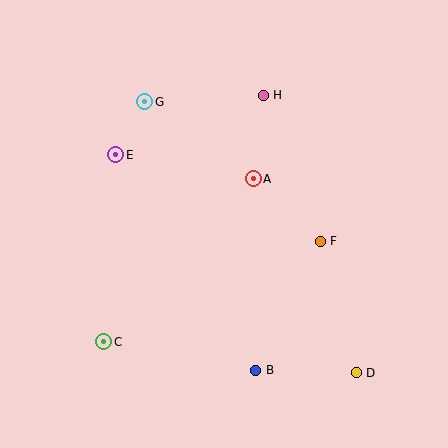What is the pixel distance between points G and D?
The distance between G and D is 344 pixels.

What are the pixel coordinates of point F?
Point F is at (320, 241).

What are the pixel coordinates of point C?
Point C is at (104, 342).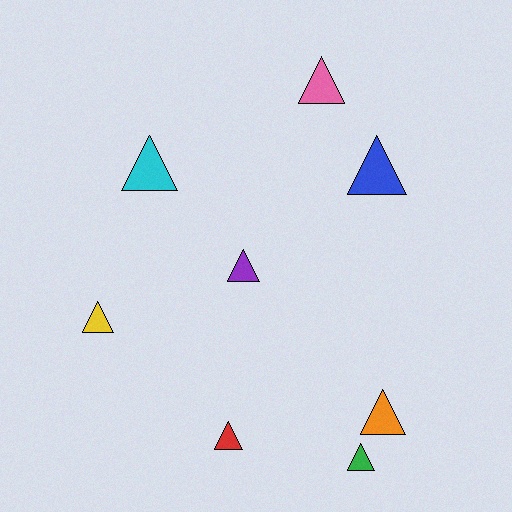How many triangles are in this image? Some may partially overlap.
There are 8 triangles.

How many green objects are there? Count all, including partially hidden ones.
There is 1 green object.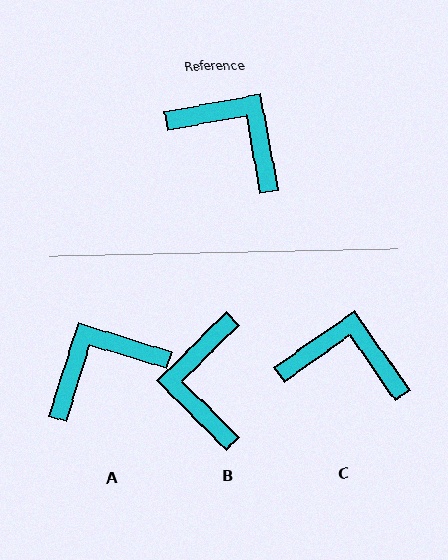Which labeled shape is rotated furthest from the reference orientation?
B, about 125 degrees away.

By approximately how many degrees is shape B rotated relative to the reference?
Approximately 125 degrees counter-clockwise.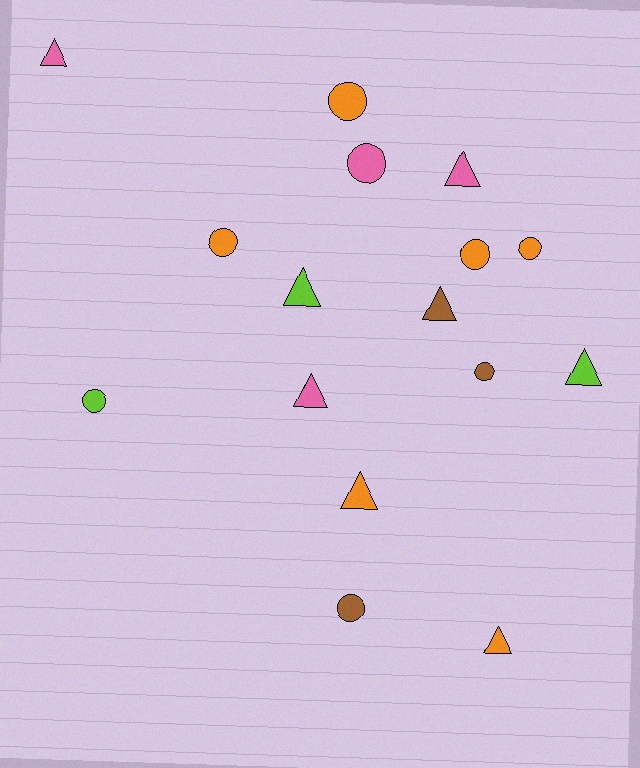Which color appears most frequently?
Orange, with 6 objects.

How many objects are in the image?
There are 16 objects.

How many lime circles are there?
There is 1 lime circle.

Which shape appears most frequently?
Circle, with 8 objects.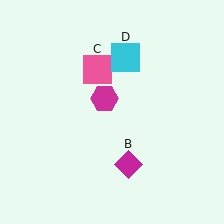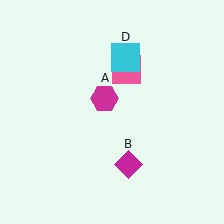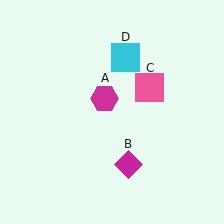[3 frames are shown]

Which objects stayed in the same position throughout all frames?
Magenta hexagon (object A) and magenta diamond (object B) and cyan square (object D) remained stationary.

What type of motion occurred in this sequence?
The pink square (object C) rotated clockwise around the center of the scene.